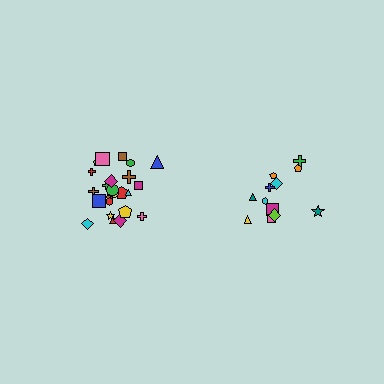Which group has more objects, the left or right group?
The left group.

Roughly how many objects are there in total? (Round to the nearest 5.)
Roughly 35 objects in total.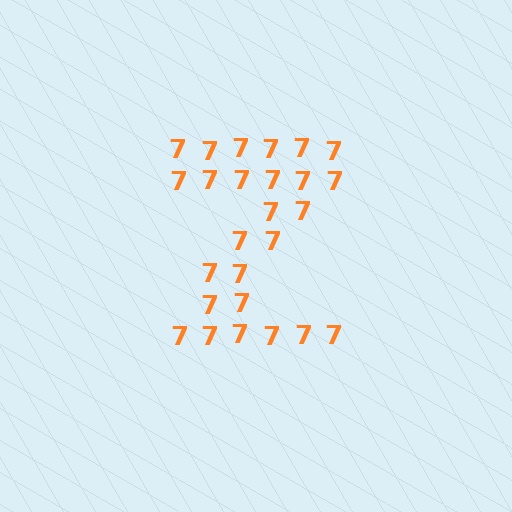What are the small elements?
The small elements are digit 7's.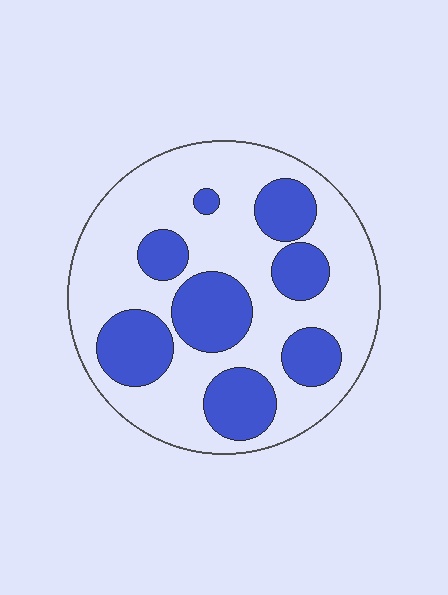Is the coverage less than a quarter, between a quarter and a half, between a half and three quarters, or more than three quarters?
Between a quarter and a half.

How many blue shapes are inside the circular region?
8.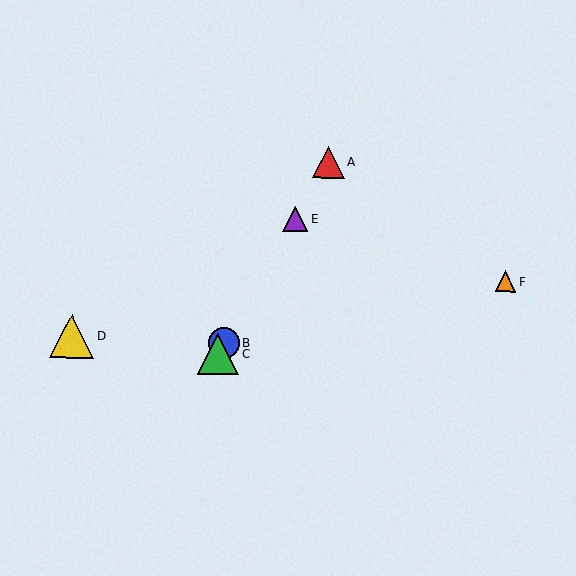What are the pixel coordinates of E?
Object E is at (295, 219).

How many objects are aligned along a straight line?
4 objects (A, B, C, E) are aligned along a straight line.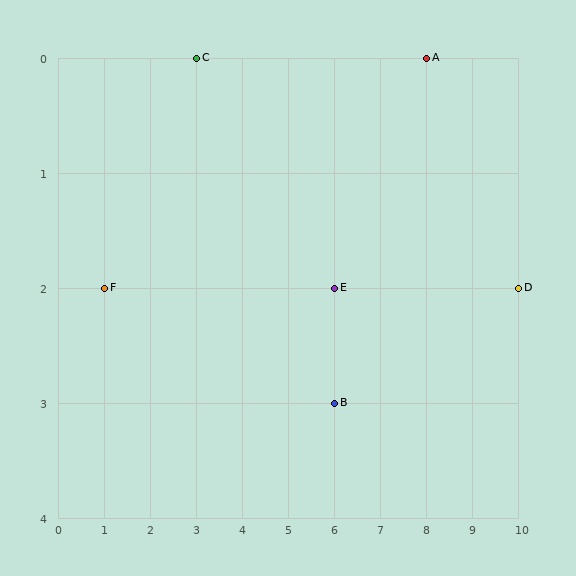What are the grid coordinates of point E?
Point E is at grid coordinates (6, 2).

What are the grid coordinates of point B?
Point B is at grid coordinates (6, 3).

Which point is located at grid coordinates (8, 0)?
Point A is at (8, 0).